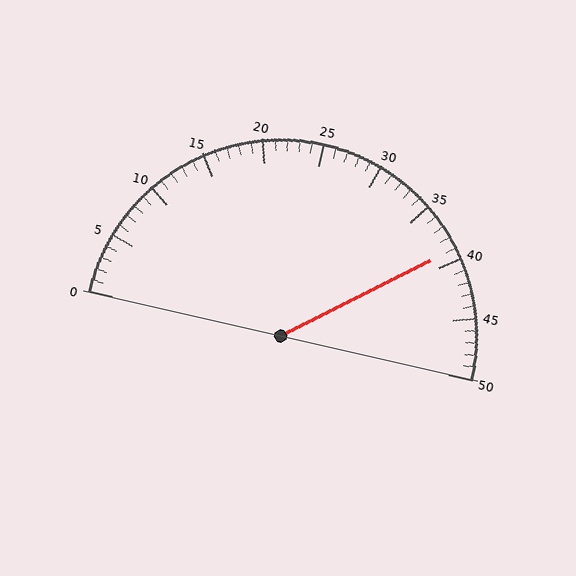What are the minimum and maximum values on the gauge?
The gauge ranges from 0 to 50.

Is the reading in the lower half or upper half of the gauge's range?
The reading is in the upper half of the range (0 to 50).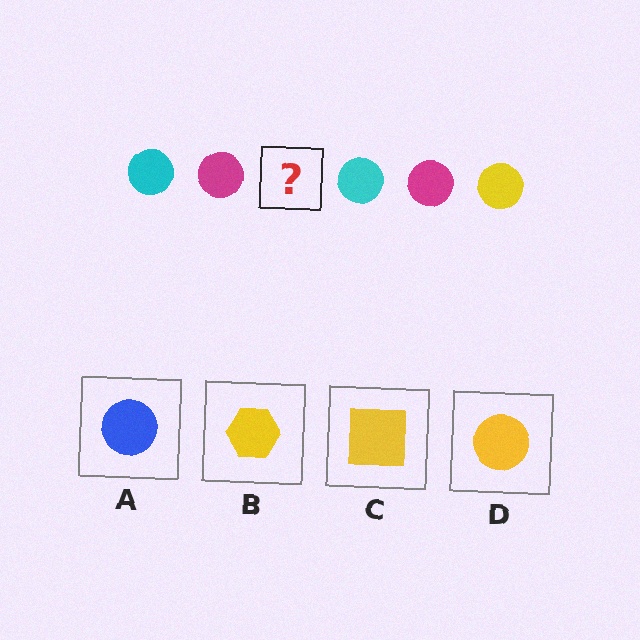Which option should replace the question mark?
Option D.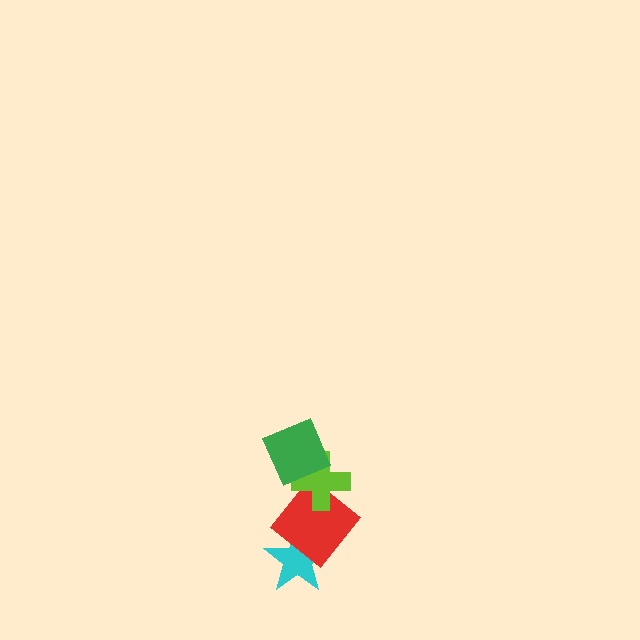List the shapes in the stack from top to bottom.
From top to bottom: the green square, the lime cross, the red diamond, the cyan star.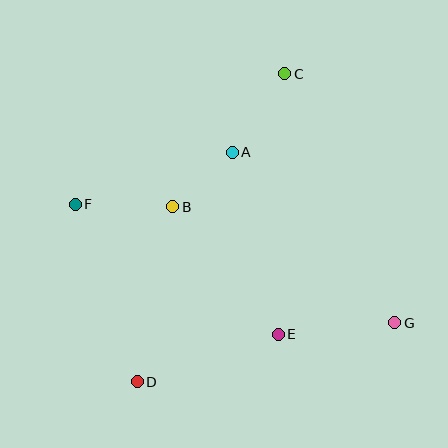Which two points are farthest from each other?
Points C and D are farthest from each other.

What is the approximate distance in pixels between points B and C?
The distance between B and C is approximately 173 pixels.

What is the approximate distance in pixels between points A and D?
The distance between A and D is approximately 248 pixels.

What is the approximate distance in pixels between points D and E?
The distance between D and E is approximately 149 pixels.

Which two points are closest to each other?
Points A and B are closest to each other.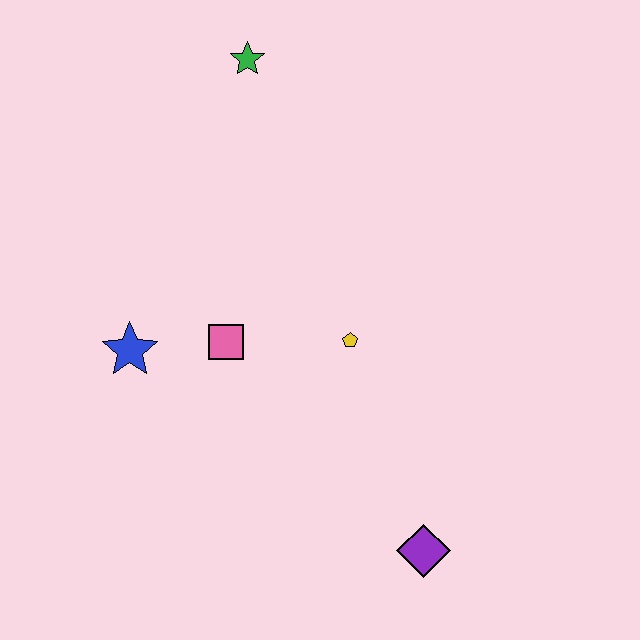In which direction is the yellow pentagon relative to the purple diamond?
The yellow pentagon is above the purple diamond.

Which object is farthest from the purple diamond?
The green star is farthest from the purple diamond.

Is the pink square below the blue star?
No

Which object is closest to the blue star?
The pink square is closest to the blue star.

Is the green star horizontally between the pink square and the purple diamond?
Yes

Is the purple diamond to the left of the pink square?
No